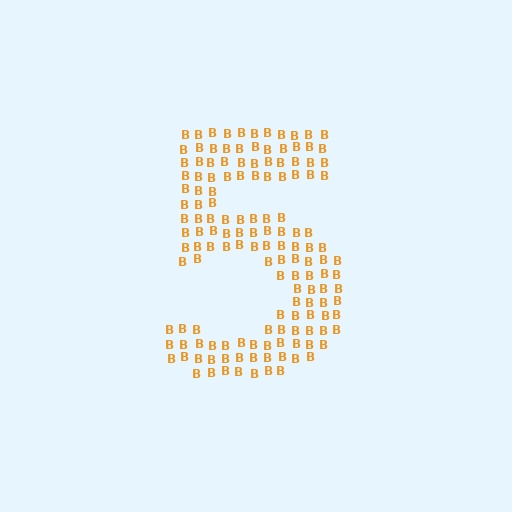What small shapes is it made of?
It is made of small letter B's.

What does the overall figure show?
The overall figure shows the digit 5.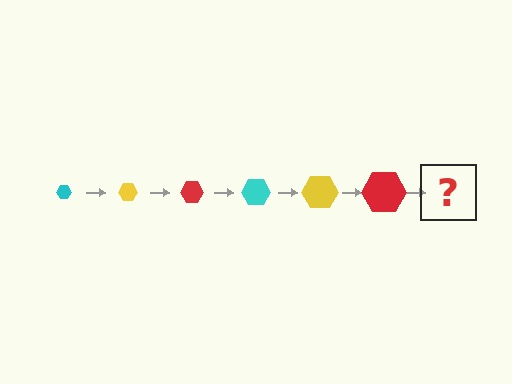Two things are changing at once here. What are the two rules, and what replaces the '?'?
The two rules are that the hexagon grows larger each step and the color cycles through cyan, yellow, and red. The '?' should be a cyan hexagon, larger than the previous one.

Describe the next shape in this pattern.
It should be a cyan hexagon, larger than the previous one.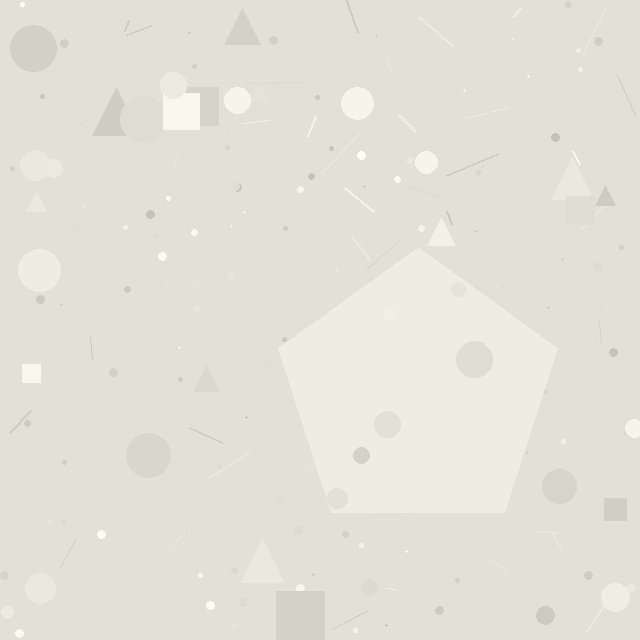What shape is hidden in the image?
A pentagon is hidden in the image.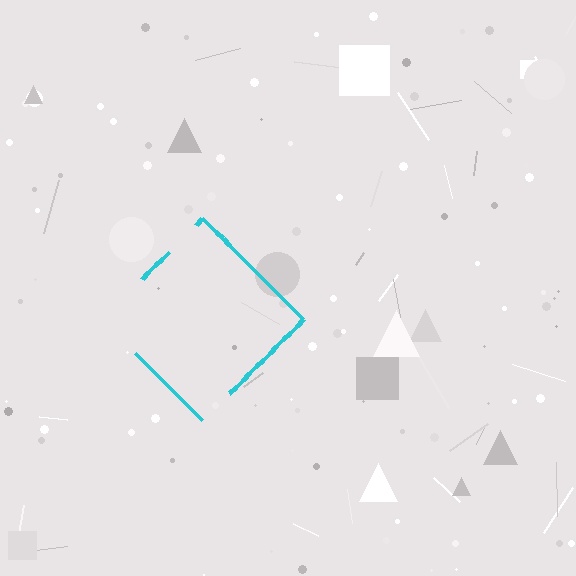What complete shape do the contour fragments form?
The contour fragments form a diamond.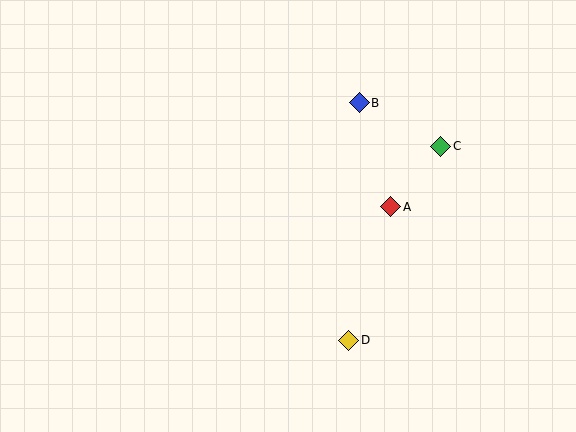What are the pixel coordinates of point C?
Point C is at (441, 146).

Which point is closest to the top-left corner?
Point B is closest to the top-left corner.